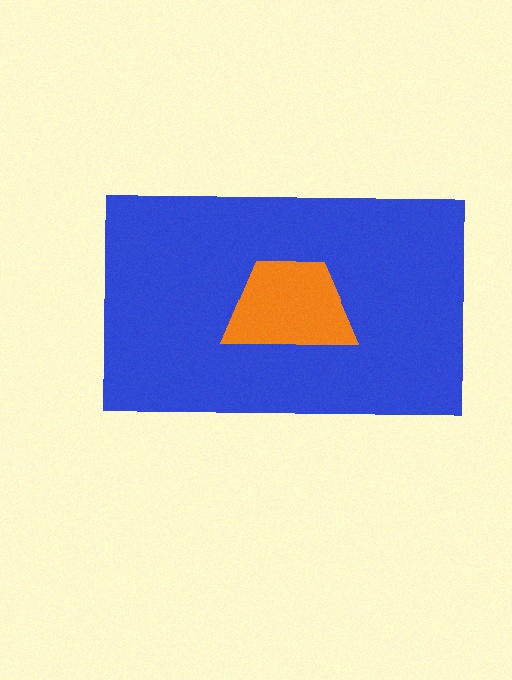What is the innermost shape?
The orange trapezoid.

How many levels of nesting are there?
2.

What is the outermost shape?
The blue rectangle.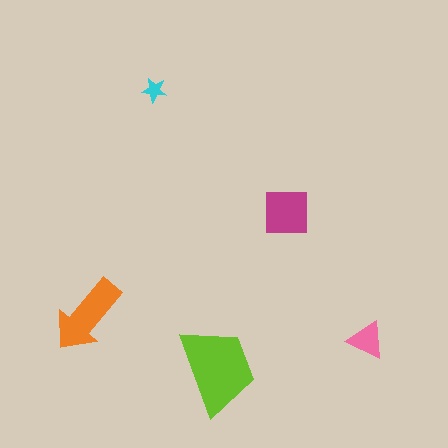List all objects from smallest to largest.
The cyan star, the pink triangle, the magenta square, the orange arrow, the lime trapezoid.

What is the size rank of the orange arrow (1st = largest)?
2nd.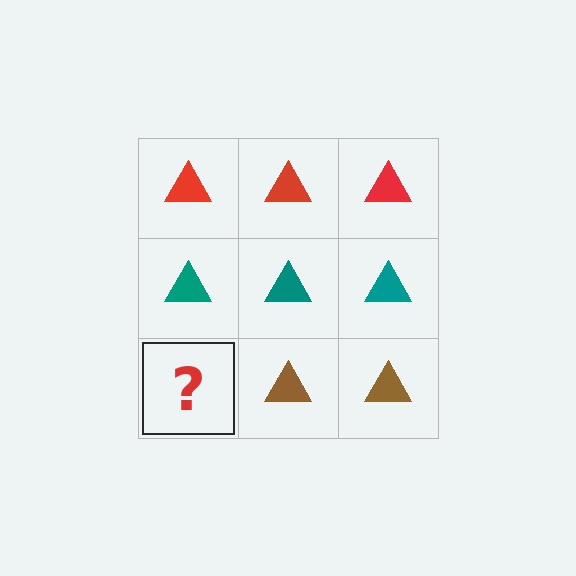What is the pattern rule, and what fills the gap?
The rule is that each row has a consistent color. The gap should be filled with a brown triangle.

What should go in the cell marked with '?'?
The missing cell should contain a brown triangle.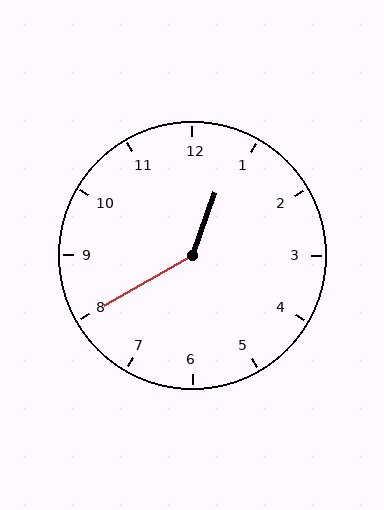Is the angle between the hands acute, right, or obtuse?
It is obtuse.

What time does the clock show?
12:40.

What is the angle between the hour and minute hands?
Approximately 140 degrees.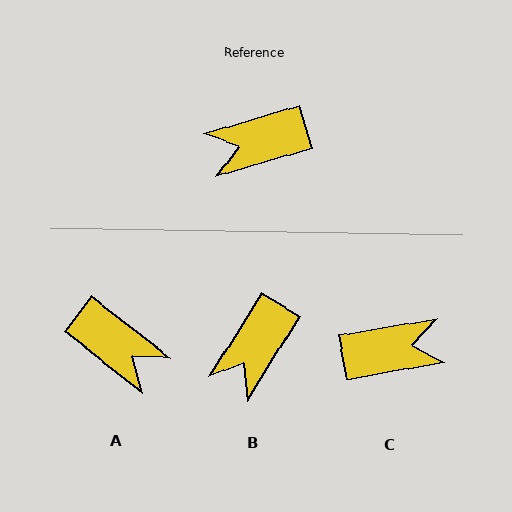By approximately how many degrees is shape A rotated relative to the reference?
Approximately 125 degrees counter-clockwise.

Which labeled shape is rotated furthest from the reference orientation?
C, about 173 degrees away.